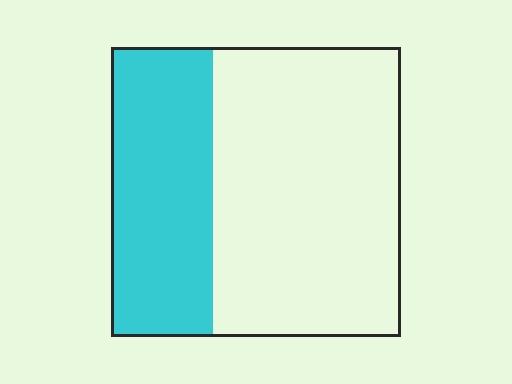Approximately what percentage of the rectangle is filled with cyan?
Approximately 35%.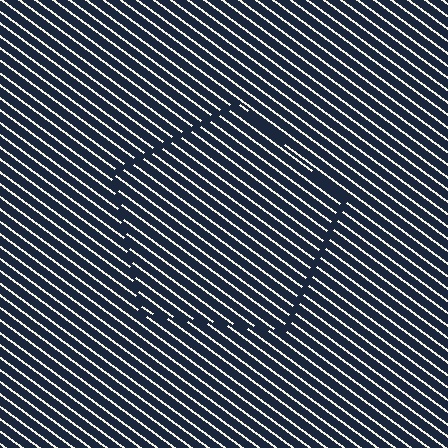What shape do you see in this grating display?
An illusory pentagon. The interior of the shape contains the same grating, shifted by half a period — the contour is defined by the phase discontinuity where line-ends from the inner and outer gratings abut.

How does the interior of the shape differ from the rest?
The interior of the shape contains the same grating, shifted by half a period — the contour is defined by the phase discontinuity where line-ends from the inner and outer gratings abut.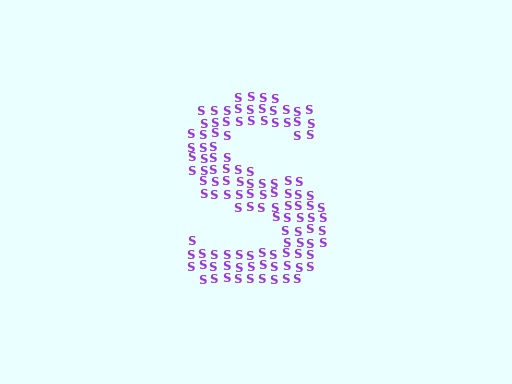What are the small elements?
The small elements are letter S's.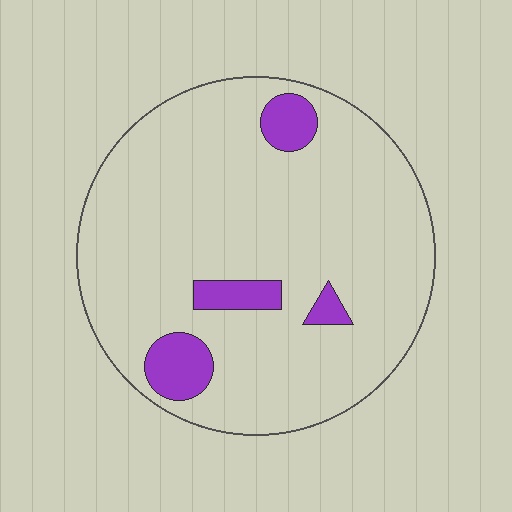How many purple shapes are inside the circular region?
4.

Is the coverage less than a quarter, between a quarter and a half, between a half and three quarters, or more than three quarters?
Less than a quarter.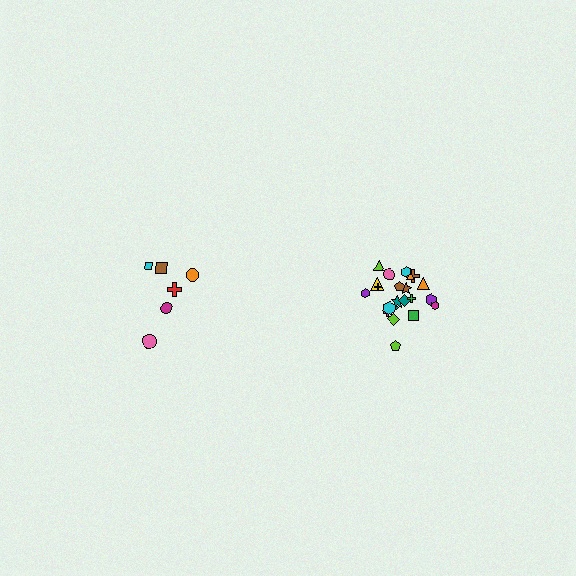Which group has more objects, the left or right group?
The right group.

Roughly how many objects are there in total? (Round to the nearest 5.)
Roughly 30 objects in total.